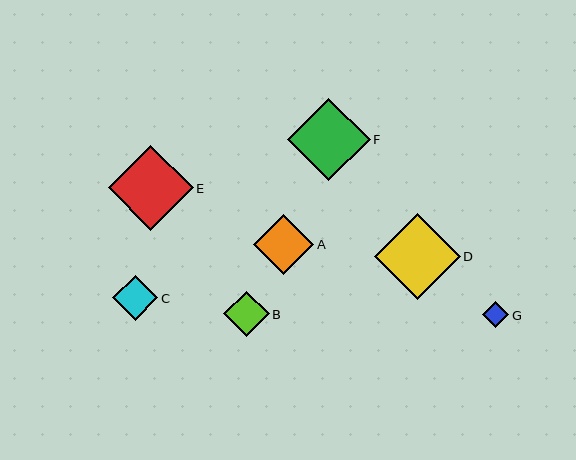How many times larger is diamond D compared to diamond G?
Diamond D is approximately 3.2 times the size of diamond G.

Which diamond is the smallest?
Diamond G is the smallest with a size of approximately 27 pixels.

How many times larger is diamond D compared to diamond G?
Diamond D is approximately 3.2 times the size of diamond G.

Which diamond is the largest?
Diamond D is the largest with a size of approximately 86 pixels.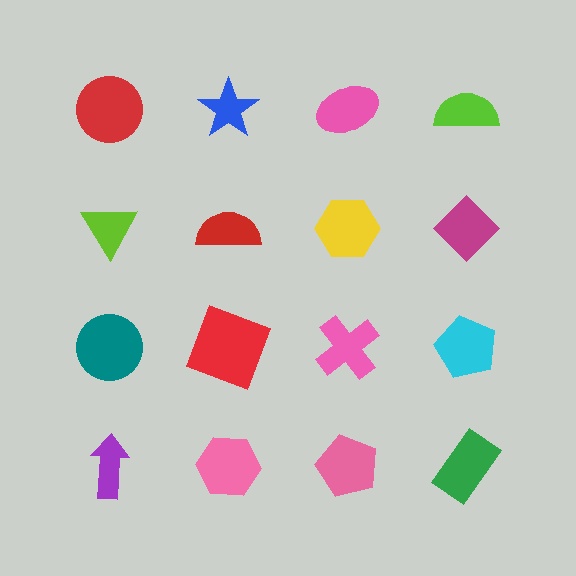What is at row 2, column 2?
A red semicircle.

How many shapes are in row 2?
4 shapes.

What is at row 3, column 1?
A teal circle.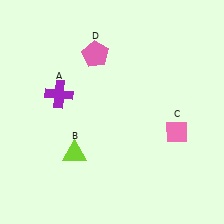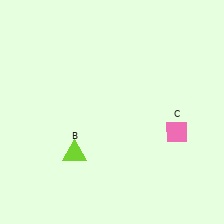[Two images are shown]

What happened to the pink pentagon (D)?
The pink pentagon (D) was removed in Image 2. It was in the top-left area of Image 1.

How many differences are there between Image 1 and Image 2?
There are 2 differences between the two images.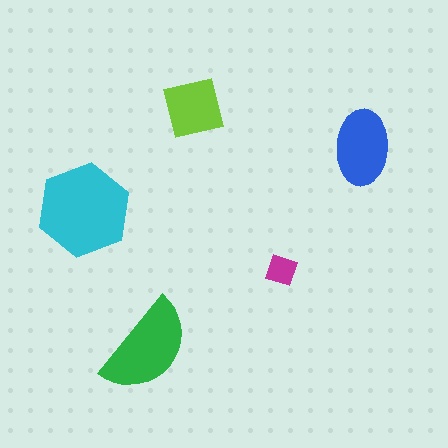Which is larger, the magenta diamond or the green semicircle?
The green semicircle.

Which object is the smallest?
The magenta diamond.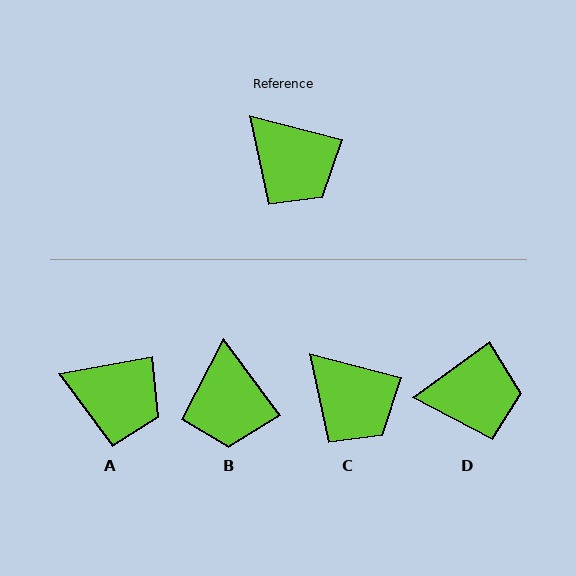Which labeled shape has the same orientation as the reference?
C.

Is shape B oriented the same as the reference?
No, it is off by about 39 degrees.